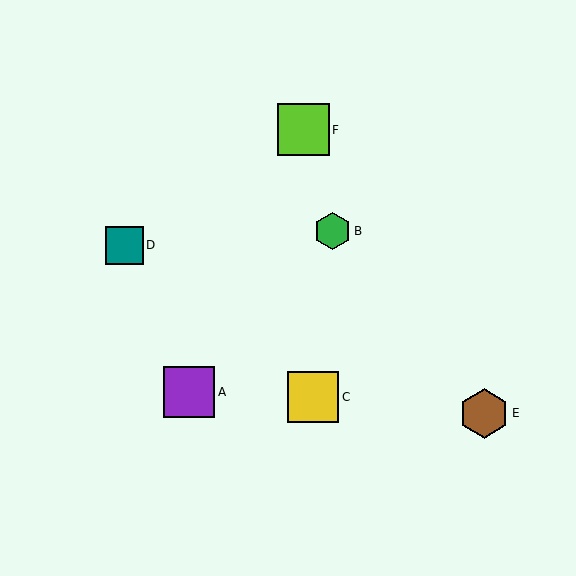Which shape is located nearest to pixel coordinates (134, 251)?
The teal square (labeled D) at (124, 245) is nearest to that location.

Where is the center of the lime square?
The center of the lime square is at (303, 130).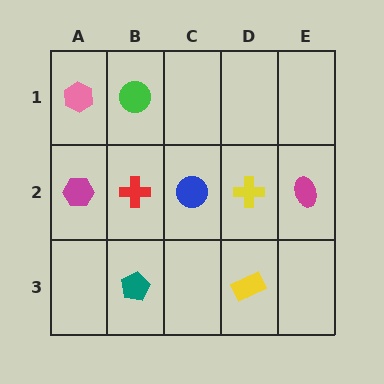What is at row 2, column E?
A magenta ellipse.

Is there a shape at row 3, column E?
No, that cell is empty.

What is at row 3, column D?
A yellow rectangle.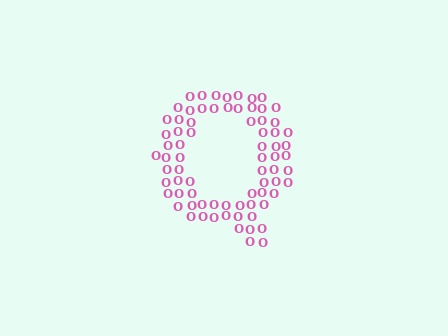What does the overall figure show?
The overall figure shows the letter Q.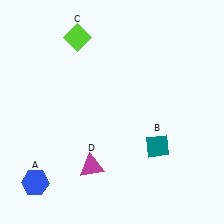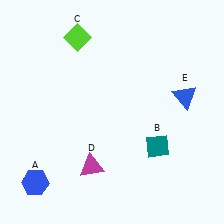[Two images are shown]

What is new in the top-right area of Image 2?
A blue triangle (E) was added in the top-right area of Image 2.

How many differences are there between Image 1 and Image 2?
There is 1 difference between the two images.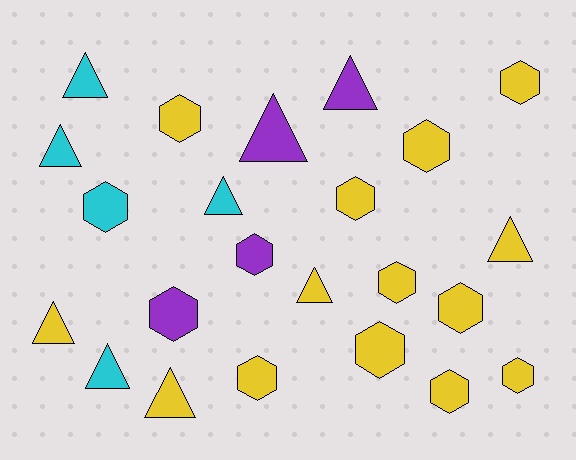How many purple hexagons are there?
There are 2 purple hexagons.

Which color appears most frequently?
Yellow, with 14 objects.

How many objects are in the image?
There are 23 objects.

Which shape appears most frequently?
Hexagon, with 13 objects.